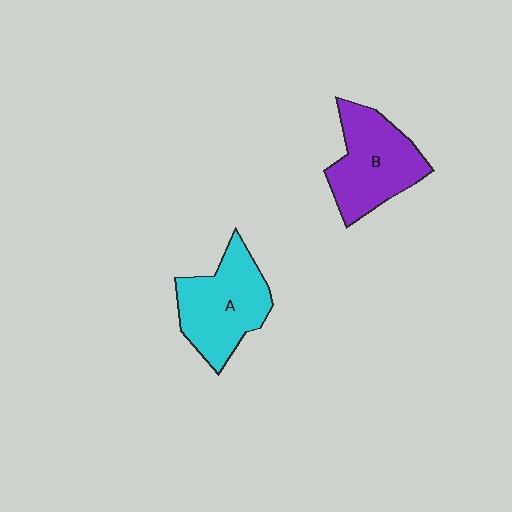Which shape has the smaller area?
Shape B (purple).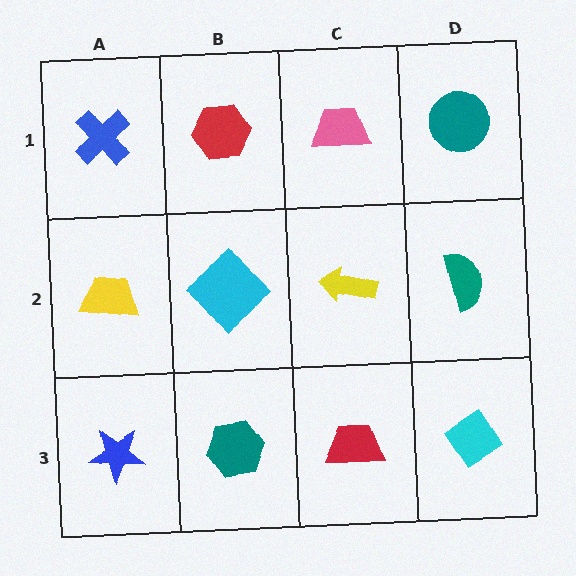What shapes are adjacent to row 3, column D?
A teal semicircle (row 2, column D), a red trapezoid (row 3, column C).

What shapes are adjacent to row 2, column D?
A teal circle (row 1, column D), a cyan diamond (row 3, column D), a yellow arrow (row 2, column C).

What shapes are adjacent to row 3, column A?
A yellow trapezoid (row 2, column A), a teal hexagon (row 3, column B).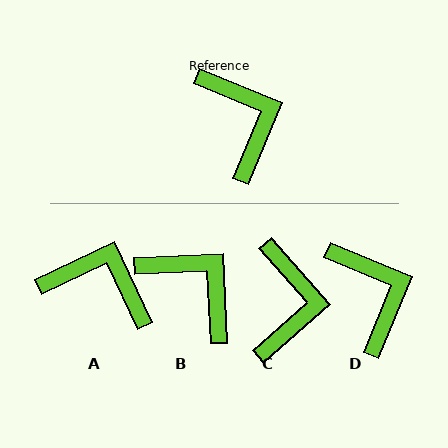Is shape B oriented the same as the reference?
No, it is off by about 25 degrees.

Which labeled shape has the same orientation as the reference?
D.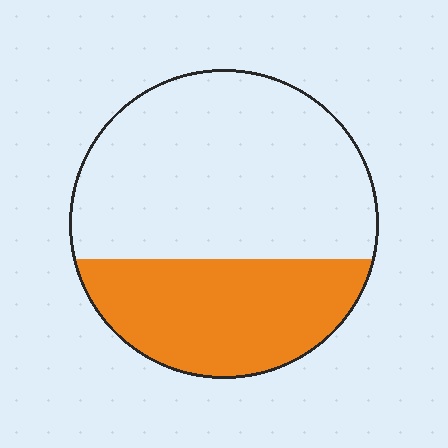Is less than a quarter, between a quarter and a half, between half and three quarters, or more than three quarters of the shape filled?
Between a quarter and a half.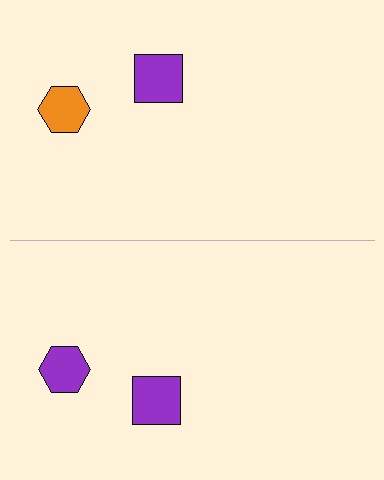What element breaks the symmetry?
The purple hexagon on the bottom side breaks the symmetry — its mirror counterpart is orange.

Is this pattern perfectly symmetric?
No, the pattern is not perfectly symmetric. The purple hexagon on the bottom side breaks the symmetry — its mirror counterpart is orange.